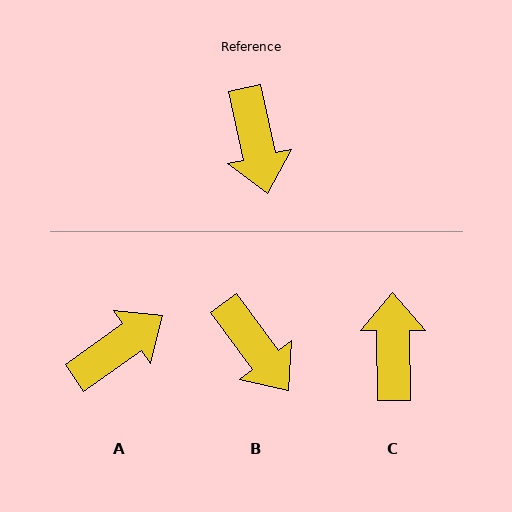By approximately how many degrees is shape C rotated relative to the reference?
Approximately 168 degrees counter-clockwise.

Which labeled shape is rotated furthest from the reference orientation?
C, about 168 degrees away.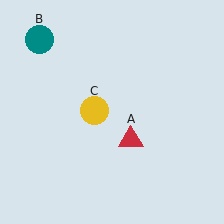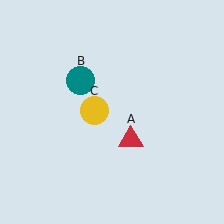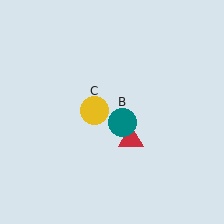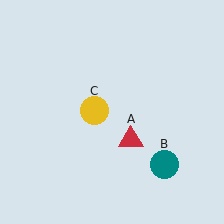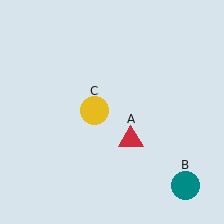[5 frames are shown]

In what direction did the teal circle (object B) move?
The teal circle (object B) moved down and to the right.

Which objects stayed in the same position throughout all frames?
Red triangle (object A) and yellow circle (object C) remained stationary.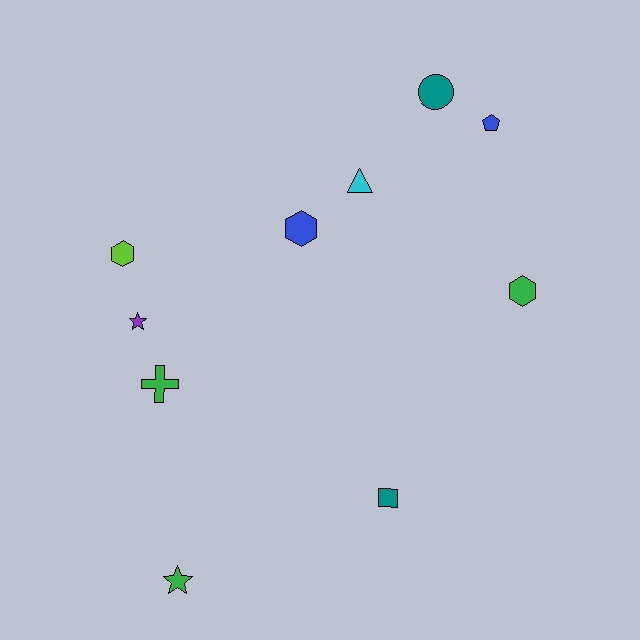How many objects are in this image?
There are 10 objects.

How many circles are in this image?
There is 1 circle.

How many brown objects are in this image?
There are no brown objects.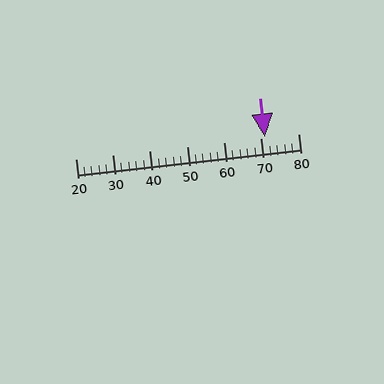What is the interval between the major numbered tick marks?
The major tick marks are spaced 10 units apart.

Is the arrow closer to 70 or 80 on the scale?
The arrow is closer to 70.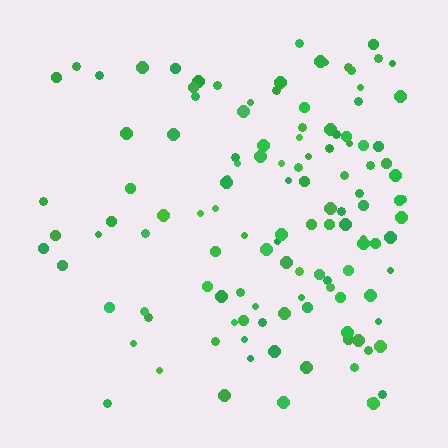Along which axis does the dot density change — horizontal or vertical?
Horizontal.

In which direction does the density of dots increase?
From left to right, with the right side densest.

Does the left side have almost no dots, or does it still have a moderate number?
Still a moderate number, just noticeably fewer than the right.